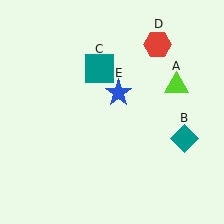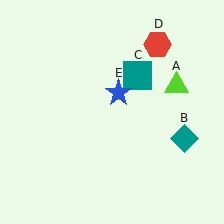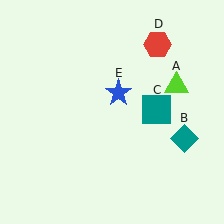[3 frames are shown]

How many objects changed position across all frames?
1 object changed position: teal square (object C).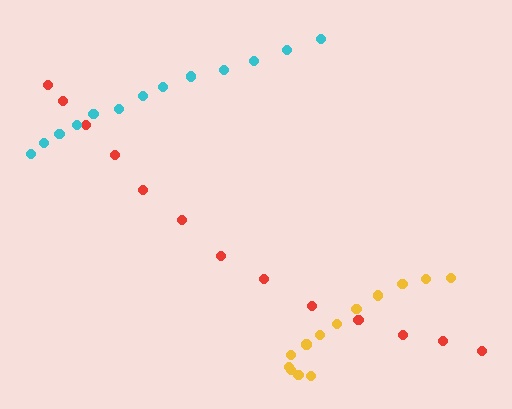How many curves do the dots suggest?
There are 3 distinct paths.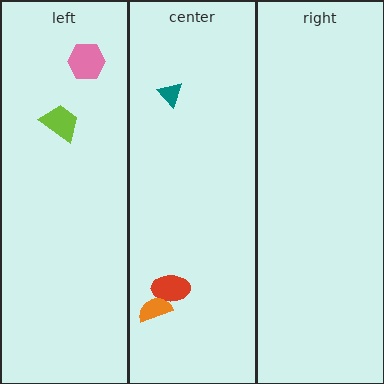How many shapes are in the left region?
2.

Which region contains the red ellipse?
The center region.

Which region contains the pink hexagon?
The left region.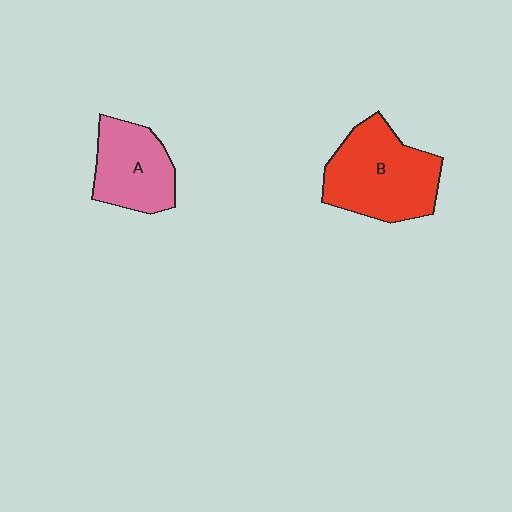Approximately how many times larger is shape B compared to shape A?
Approximately 1.4 times.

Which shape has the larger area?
Shape B (red).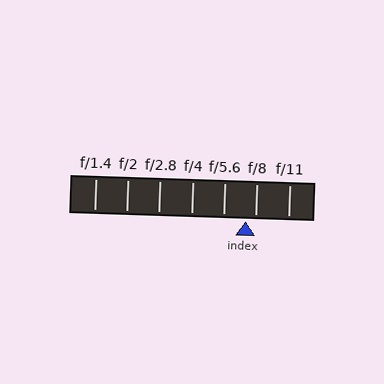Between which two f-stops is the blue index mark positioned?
The index mark is between f/5.6 and f/8.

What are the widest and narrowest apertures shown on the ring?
The widest aperture shown is f/1.4 and the narrowest is f/11.